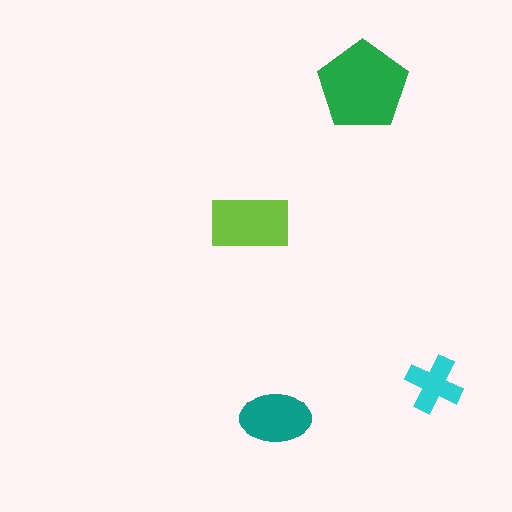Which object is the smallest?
The cyan cross.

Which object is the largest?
The green pentagon.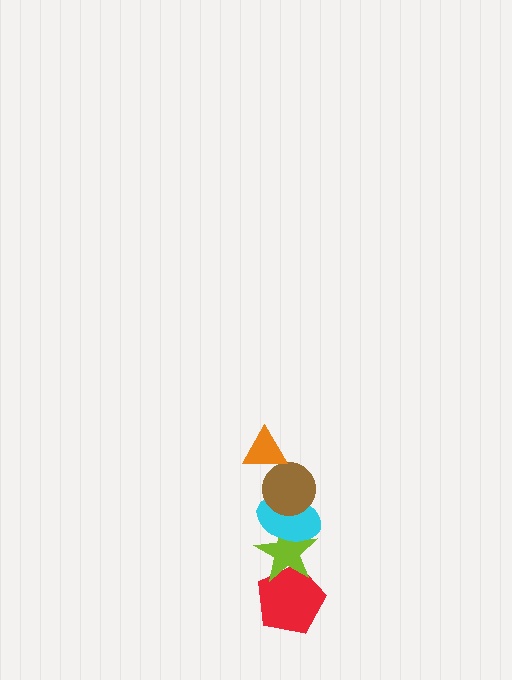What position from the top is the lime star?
The lime star is 4th from the top.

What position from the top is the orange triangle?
The orange triangle is 1st from the top.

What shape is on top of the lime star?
The cyan ellipse is on top of the lime star.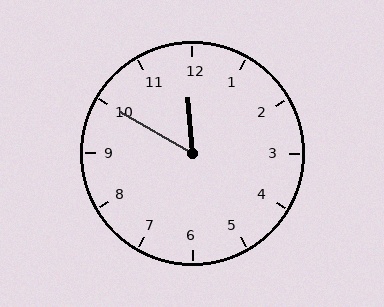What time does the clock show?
11:50.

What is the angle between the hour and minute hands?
Approximately 55 degrees.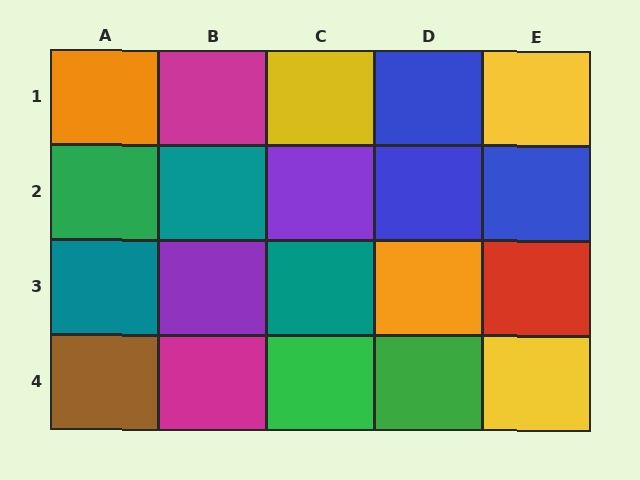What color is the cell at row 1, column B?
Magenta.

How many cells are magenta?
2 cells are magenta.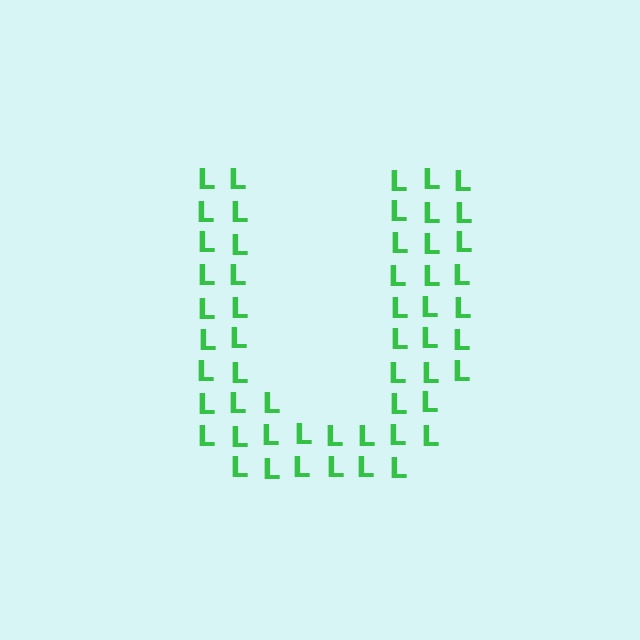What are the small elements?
The small elements are letter L's.